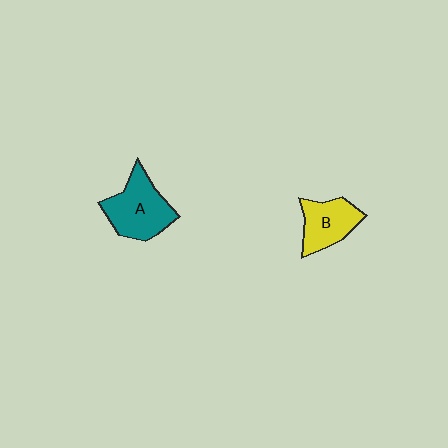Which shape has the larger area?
Shape A (teal).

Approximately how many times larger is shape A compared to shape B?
Approximately 1.3 times.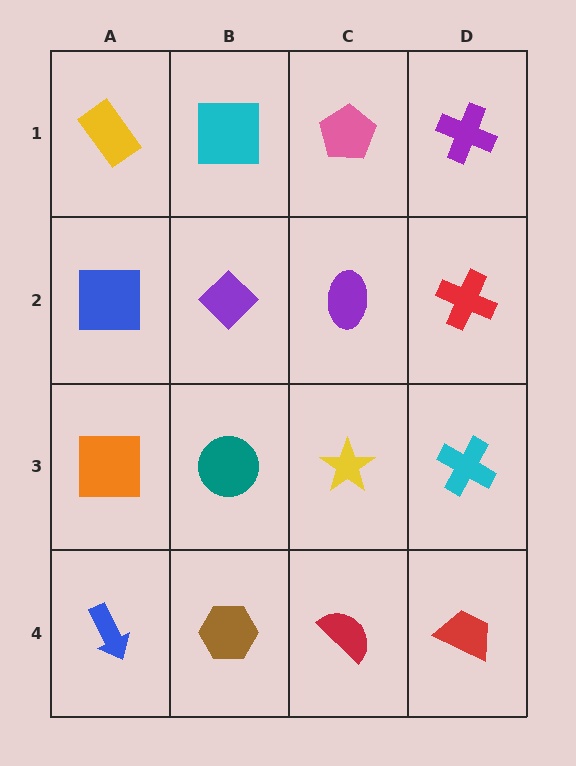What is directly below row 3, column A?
A blue arrow.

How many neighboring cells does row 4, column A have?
2.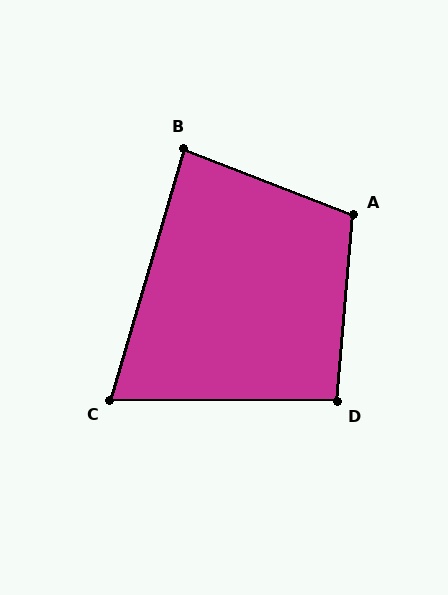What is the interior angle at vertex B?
Approximately 85 degrees (approximately right).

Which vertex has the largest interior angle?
A, at approximately 106 degrees.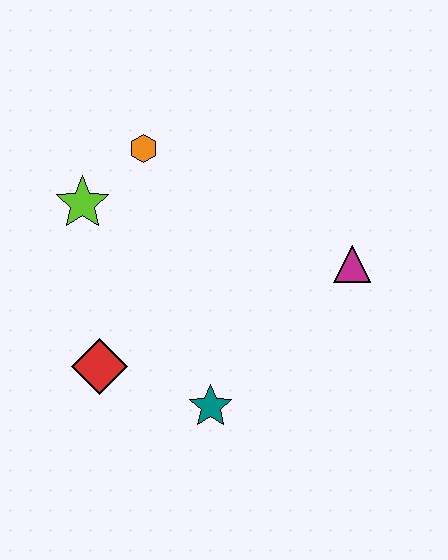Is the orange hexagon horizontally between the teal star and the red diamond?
Yes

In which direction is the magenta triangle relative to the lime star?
The magenta triangle is to the right of the lime star.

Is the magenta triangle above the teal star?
Yes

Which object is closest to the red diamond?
The teal star is closest to the red diamond.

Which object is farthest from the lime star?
The magenta triangle is farthest from the lime star.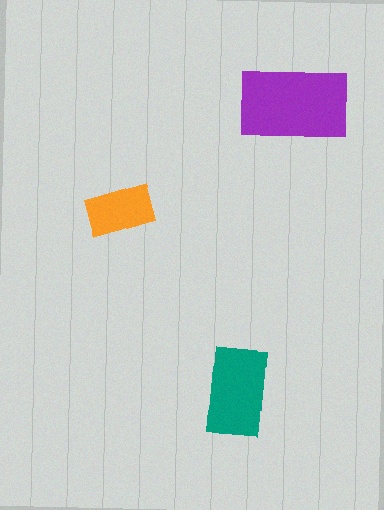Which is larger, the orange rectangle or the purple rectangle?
The purple one.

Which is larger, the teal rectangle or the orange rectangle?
The teal one.